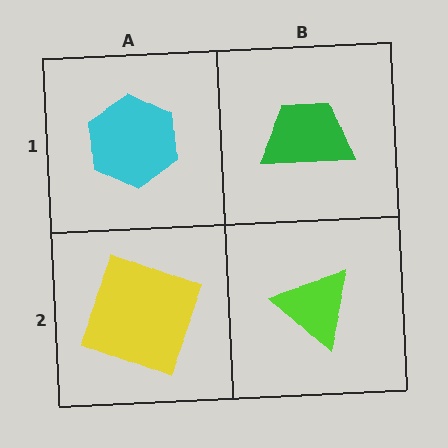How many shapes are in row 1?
2 shapes.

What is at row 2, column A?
A yellow square.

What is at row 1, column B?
A green trapezoid.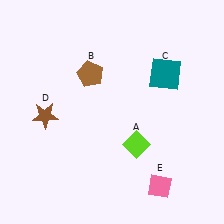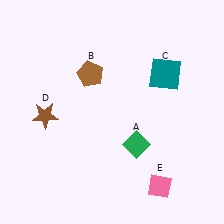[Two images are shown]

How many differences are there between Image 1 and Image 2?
There is 1 difference between the two images.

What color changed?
The diamond (A) changed from lime in Image 1 to green in Image 2.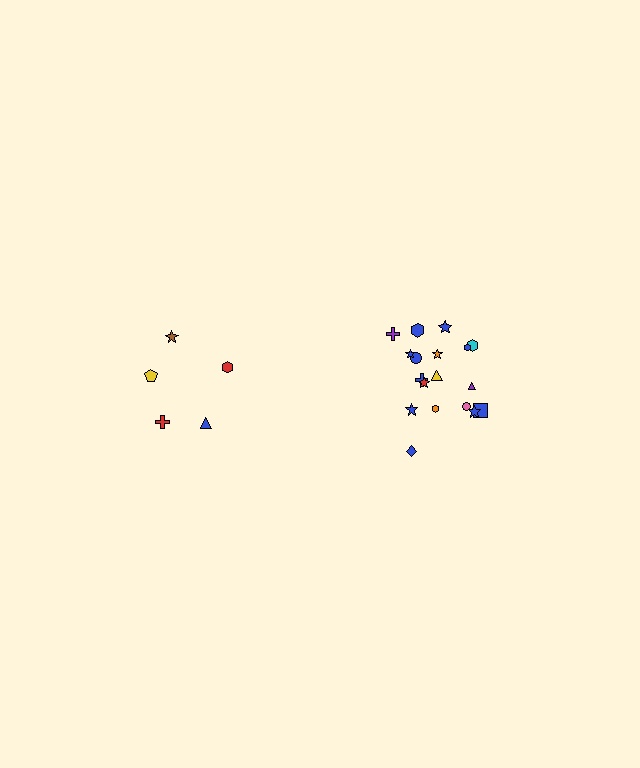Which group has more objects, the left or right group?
The right group.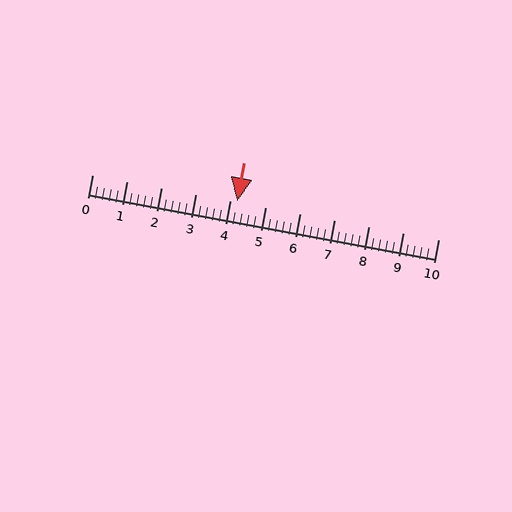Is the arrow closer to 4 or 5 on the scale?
The arrow is closer to 4.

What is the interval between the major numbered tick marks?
The major tick marks are spaced 1 units apart.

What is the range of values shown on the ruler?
The ruler shows values from 0 to 10.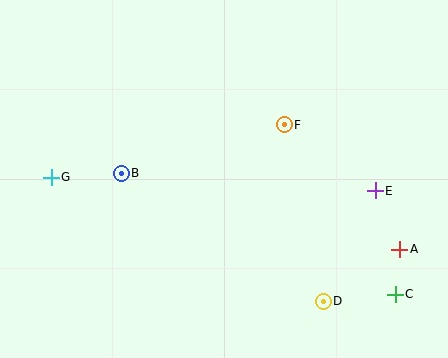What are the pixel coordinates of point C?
Point C is at (395, 294).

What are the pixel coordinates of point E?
Point E is at (375, 191).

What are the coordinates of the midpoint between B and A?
The midpoint between B and A is at (261, 211).